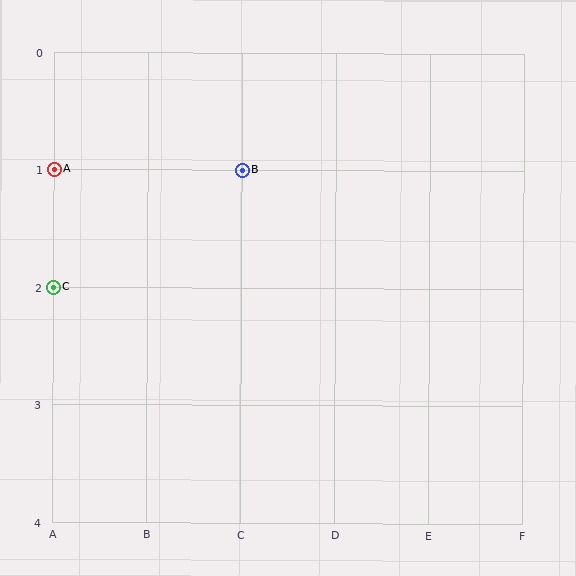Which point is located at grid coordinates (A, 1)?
Point A is at (A, 1).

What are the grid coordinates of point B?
Point B is at grid coordinates (C, 1).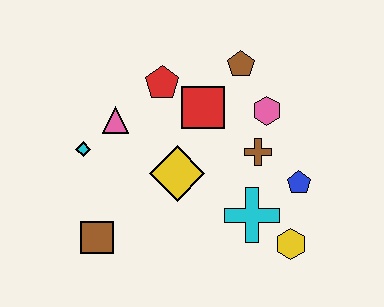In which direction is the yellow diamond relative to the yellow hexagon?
The yellow diamond is to the left of the yellow hexagon.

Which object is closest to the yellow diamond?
The red square is closest to the yellow diamond.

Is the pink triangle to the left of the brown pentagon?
Yes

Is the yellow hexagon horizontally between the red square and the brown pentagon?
No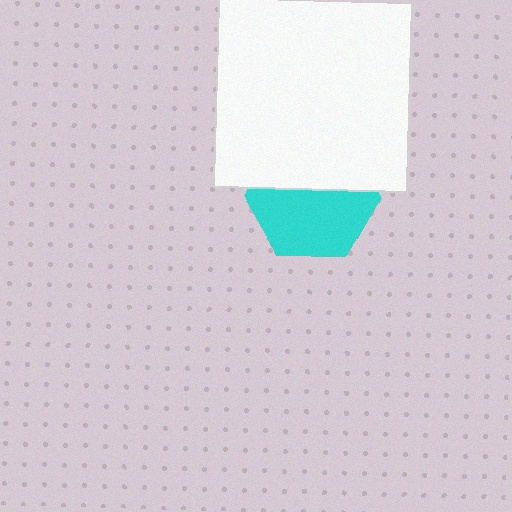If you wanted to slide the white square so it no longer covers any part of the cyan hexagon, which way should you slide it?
Slide it up — that is the most direct way to separate the two shapes.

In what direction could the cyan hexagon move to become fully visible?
The cyan hexagon could move down. That would shift it out from behind the white square entirely.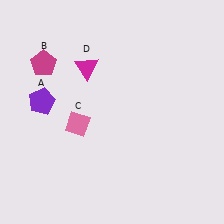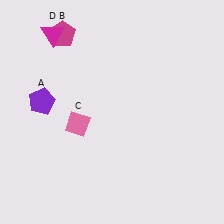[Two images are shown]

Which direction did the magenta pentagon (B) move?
The magenta pentagon (B) moved up.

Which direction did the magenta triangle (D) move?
The magenta triangle (D) moved left.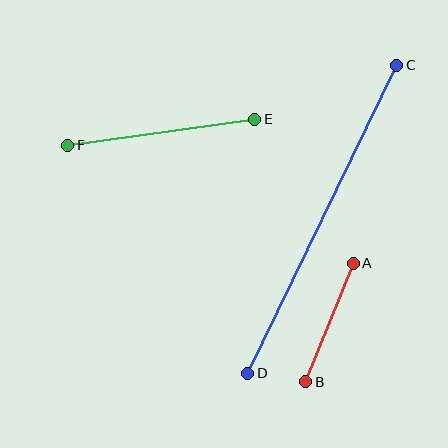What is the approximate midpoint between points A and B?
The midpoint is at approximately (329, 323) pixels.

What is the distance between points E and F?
The distance is approximately 189 pixels.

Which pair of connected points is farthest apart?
Points C and D are farthest apart.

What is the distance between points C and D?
The distance is approximately 342 pixels.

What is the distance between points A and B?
The distance is approximately 127 pixels.